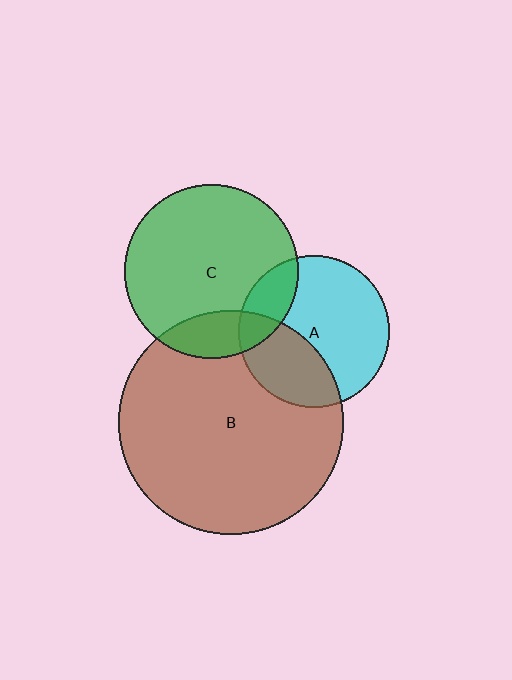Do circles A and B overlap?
Yes.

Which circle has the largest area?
Circle B (brown).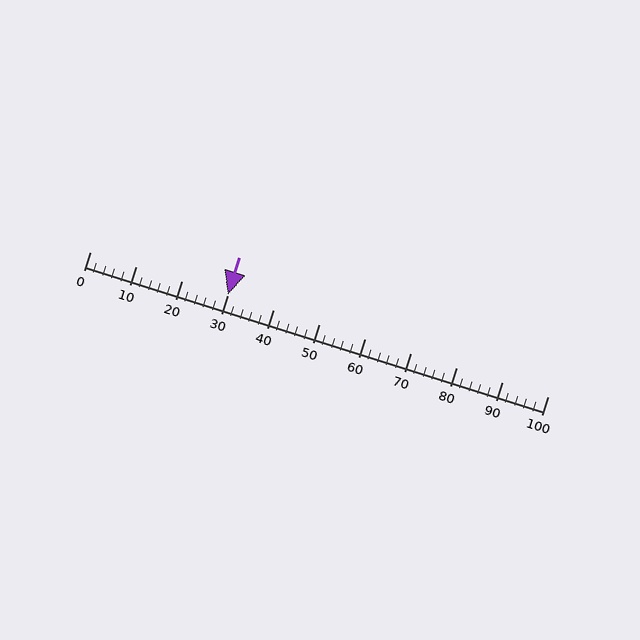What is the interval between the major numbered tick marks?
The major tick marks are spaced 10 units apart.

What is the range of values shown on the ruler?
The ruler shows values from 0 to 100.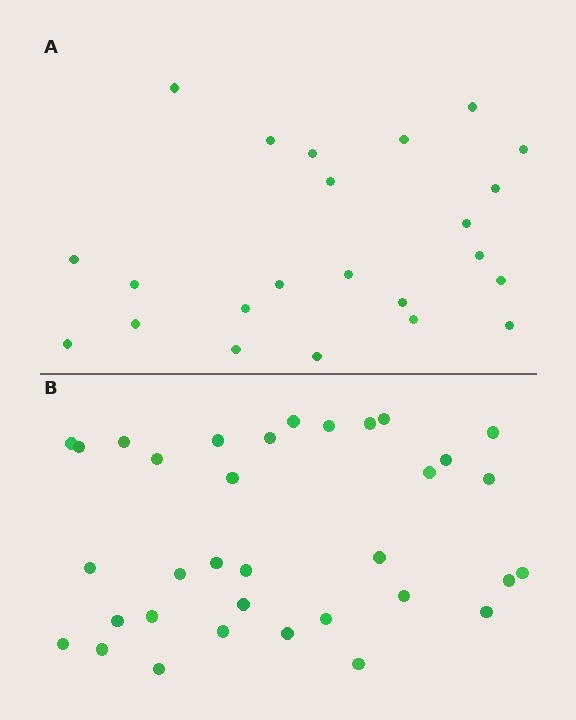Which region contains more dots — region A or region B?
Region B (the bottom region) has more dots.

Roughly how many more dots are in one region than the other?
Region B has roughly 12 or so more dots than region A.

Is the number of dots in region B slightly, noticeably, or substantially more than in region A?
Region B has substantially more. The ratio is roughly 1.5 to 1.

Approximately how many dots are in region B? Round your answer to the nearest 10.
About 30 dots. (The exact count is 34, which rounds to 30.)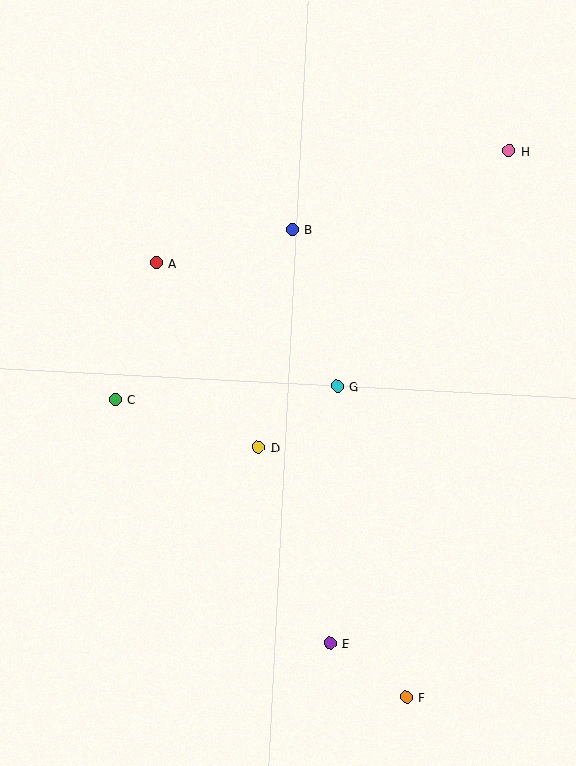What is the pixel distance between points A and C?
The distance between A and C is 143 pixels.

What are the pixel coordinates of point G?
Point G is at (337, 386).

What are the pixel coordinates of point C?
Point C is at (115, 400).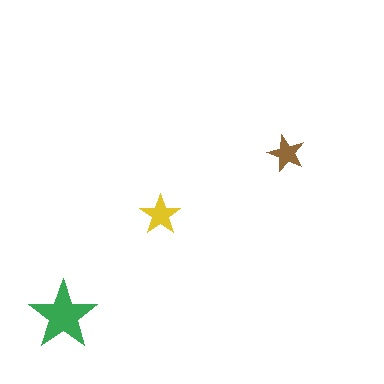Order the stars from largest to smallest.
the green one, the yellow one, the brown one.